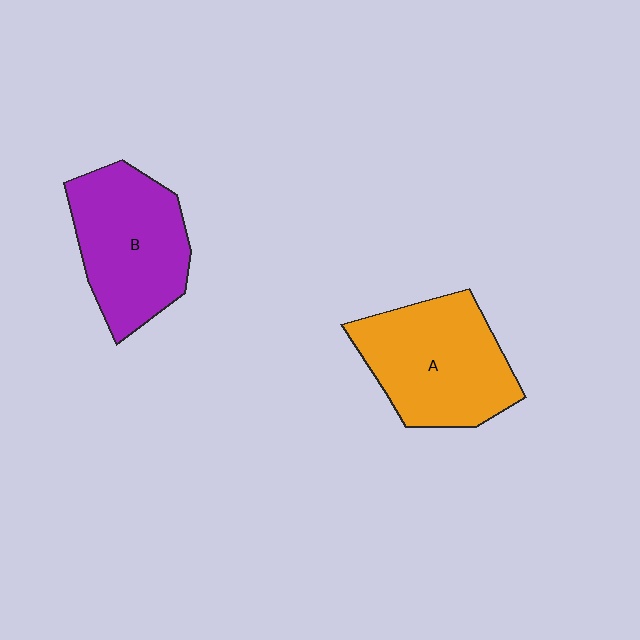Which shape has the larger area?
Shape A (orange).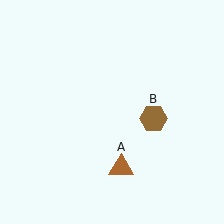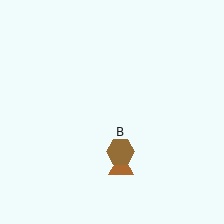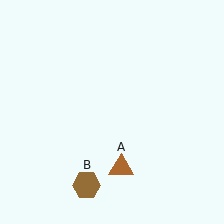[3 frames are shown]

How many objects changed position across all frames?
1 object changed position: brown hexagon (object B).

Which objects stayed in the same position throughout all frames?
Brown triangle (object A) remained stationary.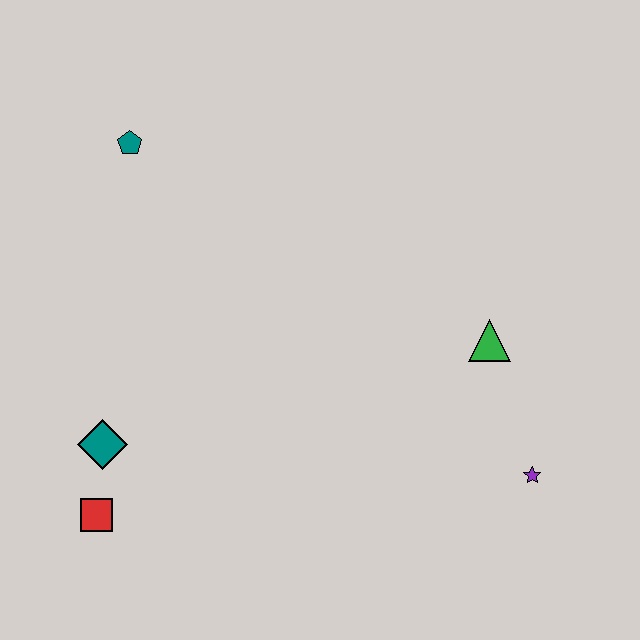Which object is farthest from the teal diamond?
The purple star is farthest from the teal diamond.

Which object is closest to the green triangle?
The purple star is closest to the green triangle.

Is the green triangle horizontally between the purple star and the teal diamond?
Yes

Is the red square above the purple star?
No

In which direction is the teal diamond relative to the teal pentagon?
The teal diamond is below the teal pentagon.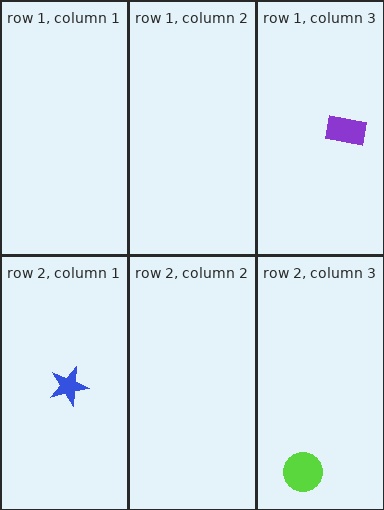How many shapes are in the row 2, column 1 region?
1.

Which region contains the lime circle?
The row 2, column 3 region.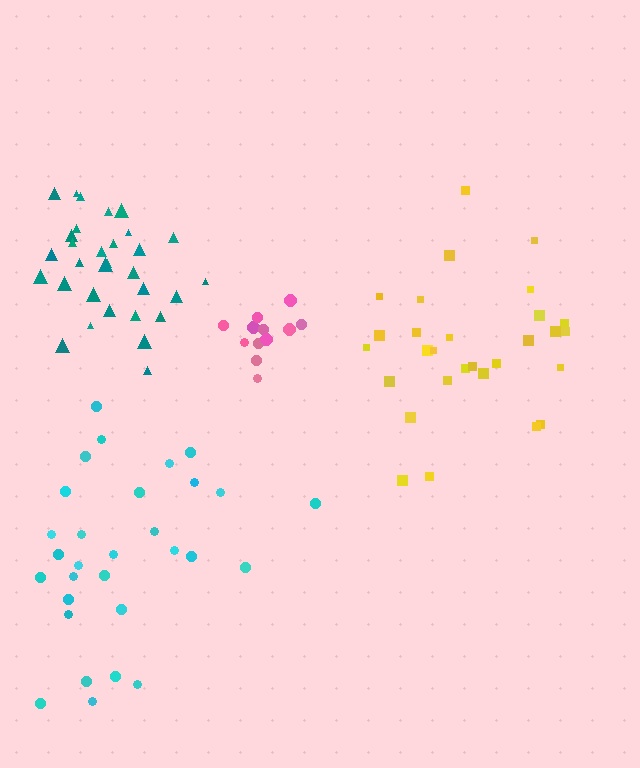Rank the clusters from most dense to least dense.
pink, teal, yellow, cyan.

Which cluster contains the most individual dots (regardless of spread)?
Teal (31).